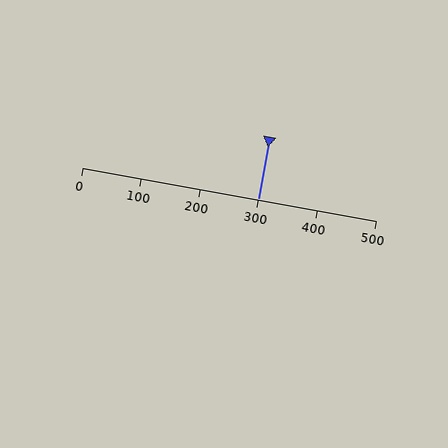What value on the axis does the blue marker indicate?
The marker indicates approximately 300.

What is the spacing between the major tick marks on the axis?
The major ticks are spaced 100 apart.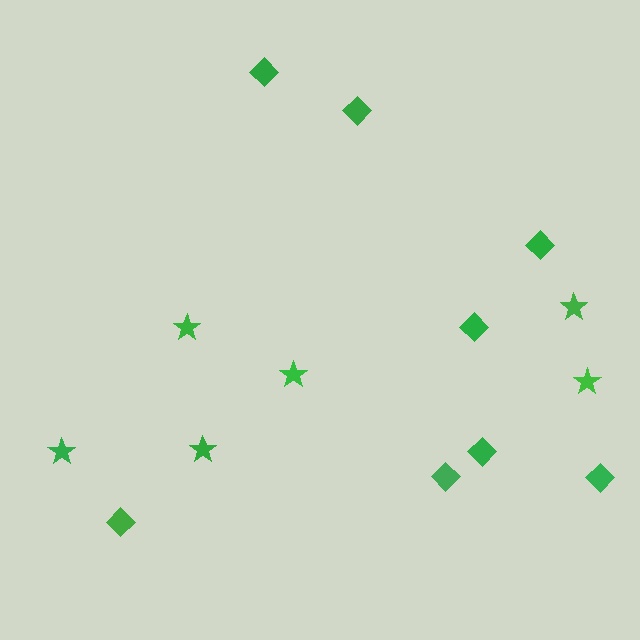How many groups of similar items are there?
There are 2 groups: one group of stars (6) and one group of diamonds (8).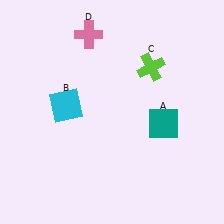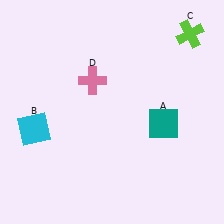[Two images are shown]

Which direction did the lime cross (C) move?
The lime cross (C) moved right.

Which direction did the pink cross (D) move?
The pink cross (D) moved down.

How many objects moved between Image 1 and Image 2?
3 objects moved between the two images.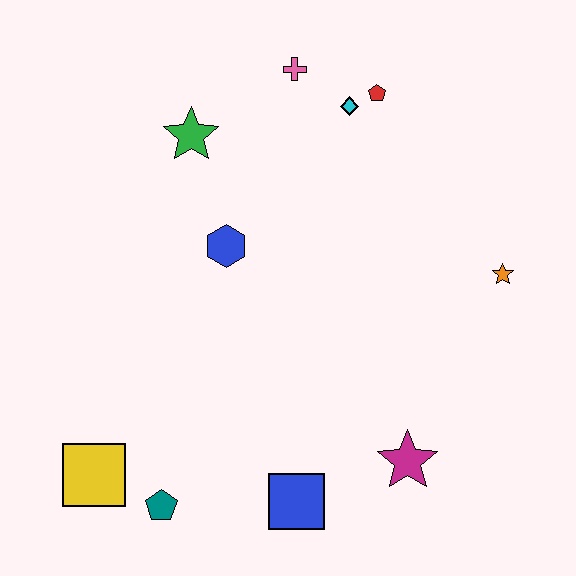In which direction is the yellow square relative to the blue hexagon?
The yellow square is below the blue hexagon.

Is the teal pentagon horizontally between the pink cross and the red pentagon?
No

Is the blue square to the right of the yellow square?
Yes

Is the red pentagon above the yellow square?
Yes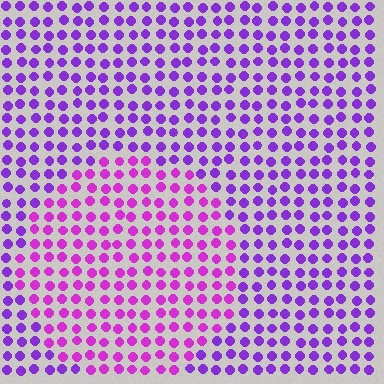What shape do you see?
I see a circle.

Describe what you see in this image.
The image is filled with small purple elements in a uniform arrangement. A circle-shaped region is visible where the elements are tinted to a slightly different hue, forming a subtle color boundary.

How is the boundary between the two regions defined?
The boundary is defined purely by a slight shift in hue (about 29 degrees). Spacing, size, and orientation are identical on both sides.